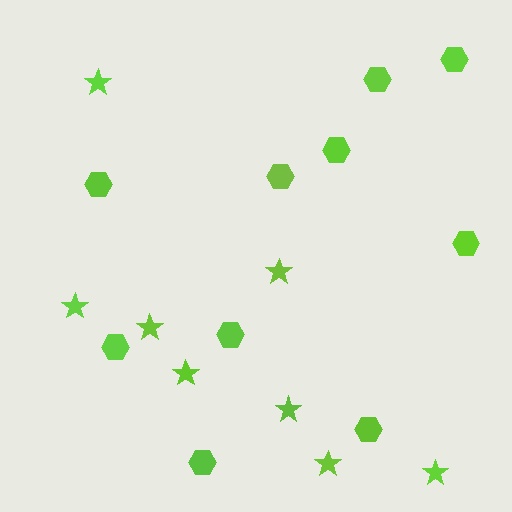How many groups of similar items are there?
There are 2 groups: one group of hexagons (10) and one group of stars (8).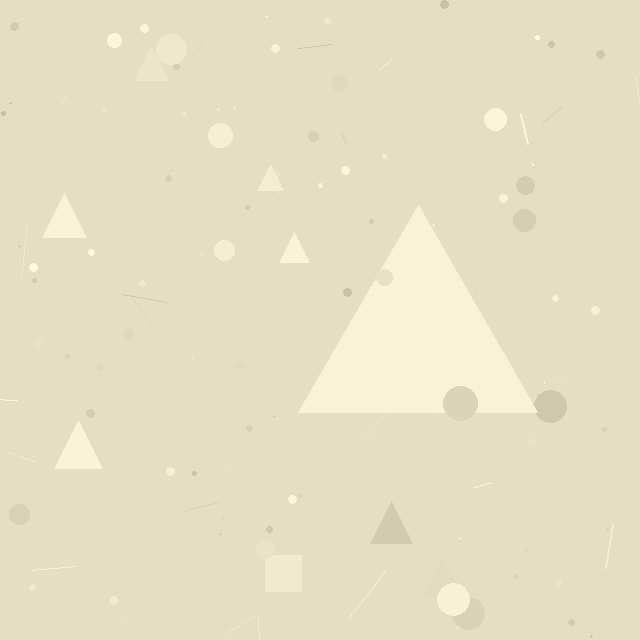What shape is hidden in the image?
A triangle is hidden in the image.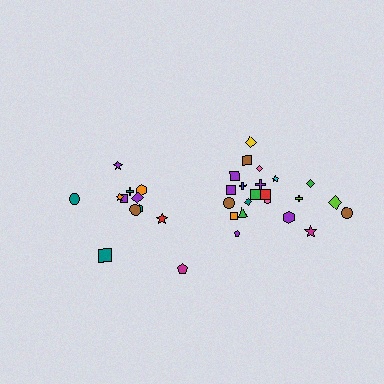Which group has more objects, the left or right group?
The right group.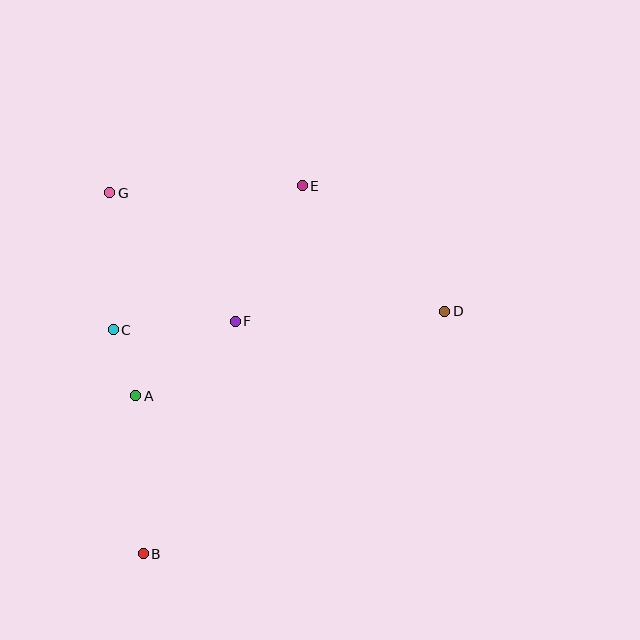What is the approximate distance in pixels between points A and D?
The distance between A and D is approximately 320 pixels.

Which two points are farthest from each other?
Points B and E are farthest from each other.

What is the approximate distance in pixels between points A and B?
The distance between A and B is approximately 158 pixels.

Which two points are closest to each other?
Points A and C are closest to each other.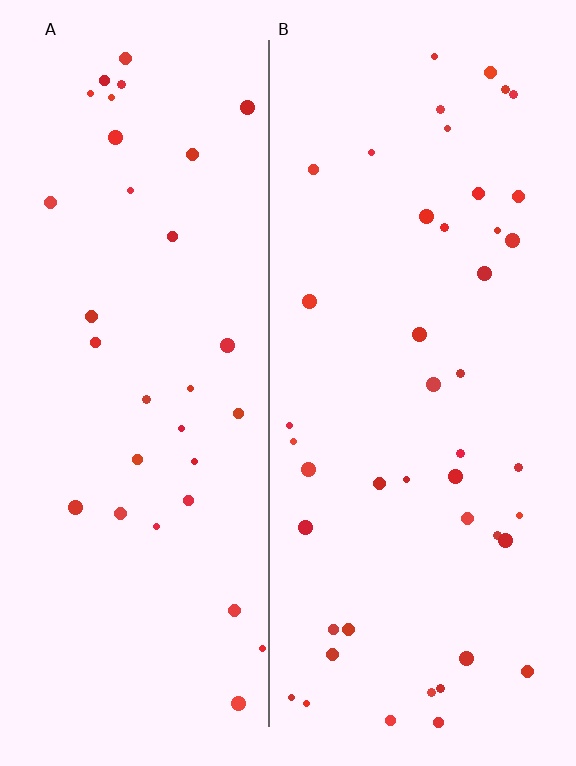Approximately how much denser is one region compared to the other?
Approximately 1.4× — region B over region A.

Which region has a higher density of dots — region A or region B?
B (the right).